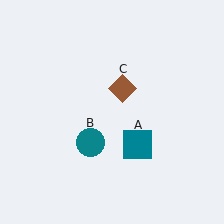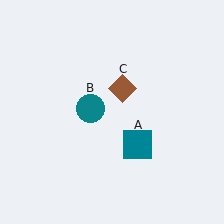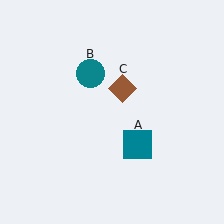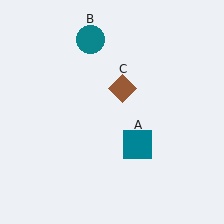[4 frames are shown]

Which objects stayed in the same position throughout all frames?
Teal square (object A) and brown diamond (object C) remained stationary.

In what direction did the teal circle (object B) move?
The teal circle (object B) moved up.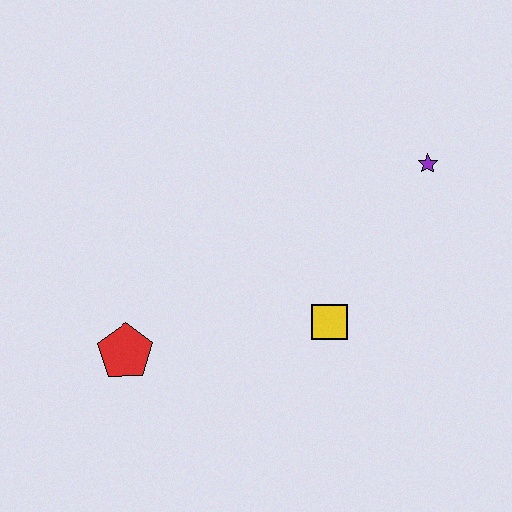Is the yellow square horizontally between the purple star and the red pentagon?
Yes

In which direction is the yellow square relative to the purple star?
The yellow square is below the purple star.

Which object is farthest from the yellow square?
The red pentagon is farthest from the yellow square.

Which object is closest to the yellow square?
The purple star is closest to the yellow square.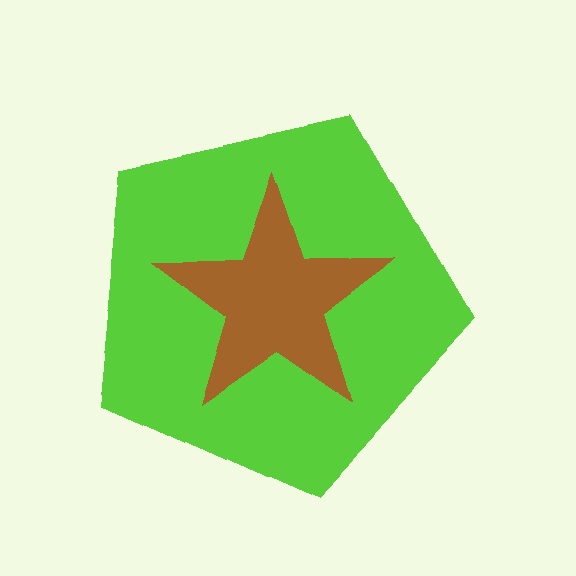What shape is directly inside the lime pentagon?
The brown star.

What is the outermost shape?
The lime pentagon.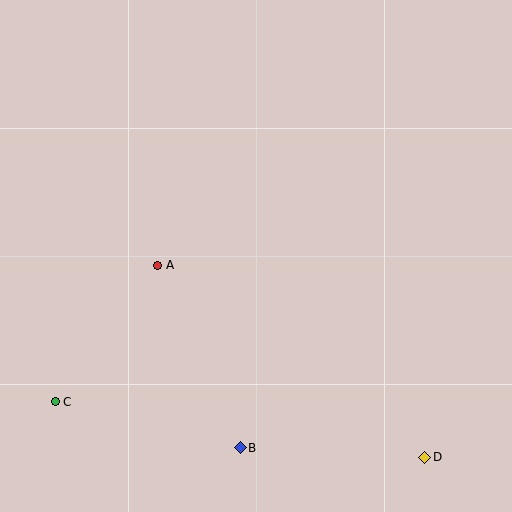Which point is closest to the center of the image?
Point A at (158, 265) is closest to the center.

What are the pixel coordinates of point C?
Point C is at (55, 402).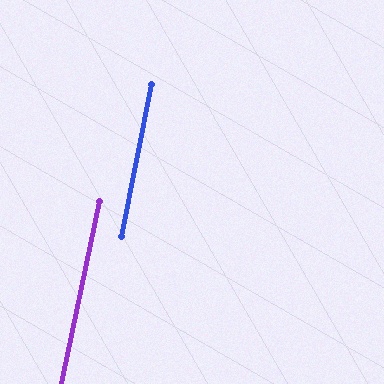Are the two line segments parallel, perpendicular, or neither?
Parallel — their directions differ by only 0.6°.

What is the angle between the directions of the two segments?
Approximately 1 degree.